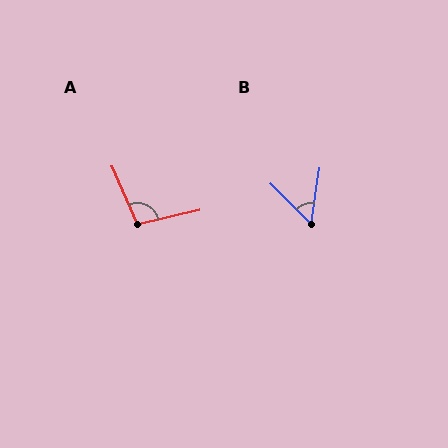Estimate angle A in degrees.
Approximately 101 degrees.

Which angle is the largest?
A, at approximately 101 degrees.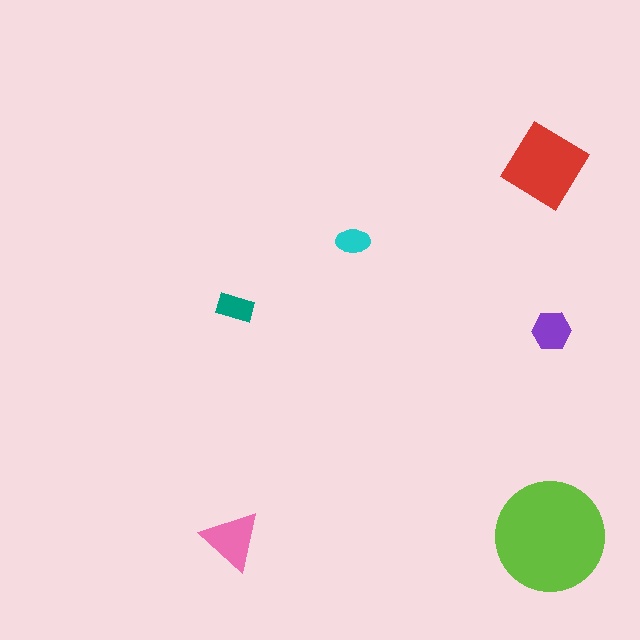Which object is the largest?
The lime circle.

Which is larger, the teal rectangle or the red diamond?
The red diamond.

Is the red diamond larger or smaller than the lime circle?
Smaller.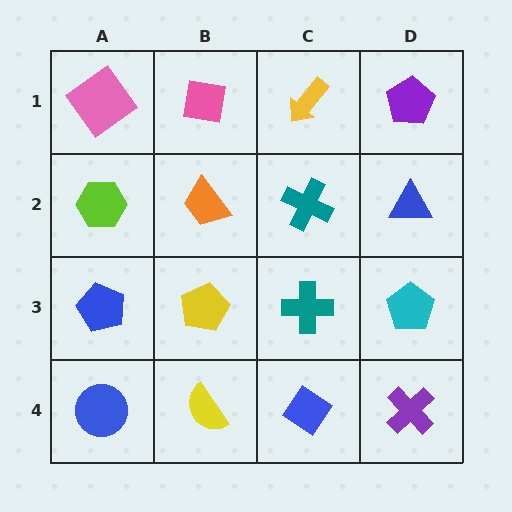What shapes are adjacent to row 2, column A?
A pink diamond (row 1, column A), a blue pentagon (row 3, column A), an orange trapezoid (row 2, column B).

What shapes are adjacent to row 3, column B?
An orange trapezoid (row 2, column B), a yellow semicircle (row 4, column B), a blue pentagon (row 3, column A), a teal cross (row 3, column C).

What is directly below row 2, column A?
A blue pentagon.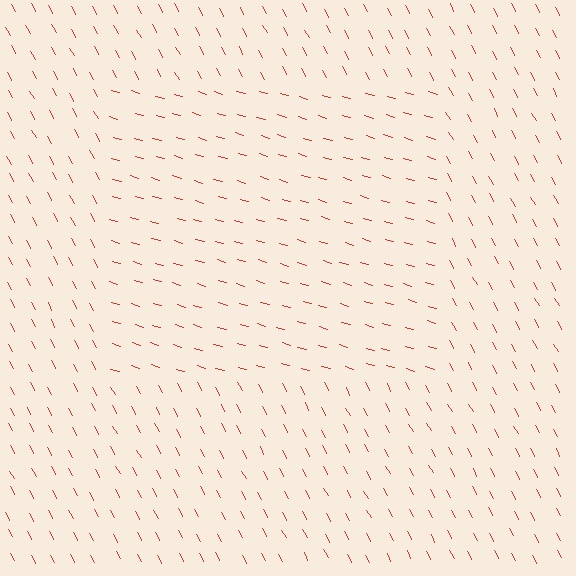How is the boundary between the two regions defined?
The boundary is defined purely by a change in line orientation (approximately 45 degrees difference). All lines are the same color and thickness.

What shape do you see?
I see a rectangle.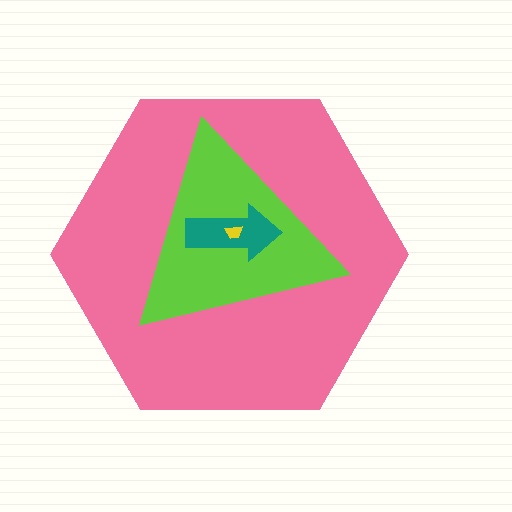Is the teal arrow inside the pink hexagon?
Yes.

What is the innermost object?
The yellow trapezoid.